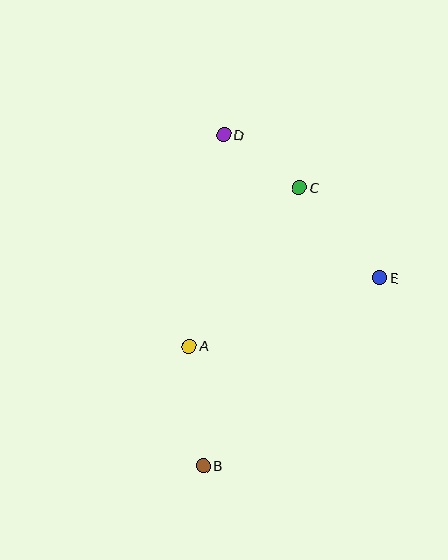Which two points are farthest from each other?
Points B and D are farthest from each other.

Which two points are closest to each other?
Points C and D are closest to each other.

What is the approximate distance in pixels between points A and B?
The distance between A and B is approximately 120 pixels.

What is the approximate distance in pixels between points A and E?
The distance between A and E is approximately 203 pixels.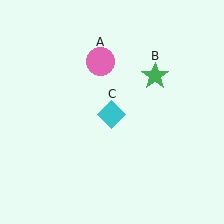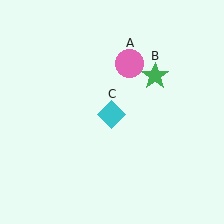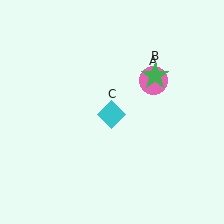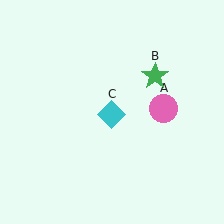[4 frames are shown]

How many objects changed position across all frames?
1 object changed position: pink circle (object A).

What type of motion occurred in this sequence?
The pink circle (object A) rotated clockwise around the center of the scene.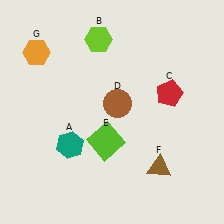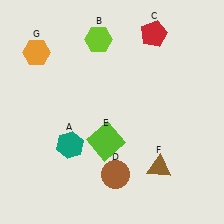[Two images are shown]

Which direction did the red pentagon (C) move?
The red pentagon (C) moved up.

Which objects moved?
The objects that moved are: the red pentagon (C), the brown circle (D).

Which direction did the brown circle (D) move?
The brown circle (D) moved down.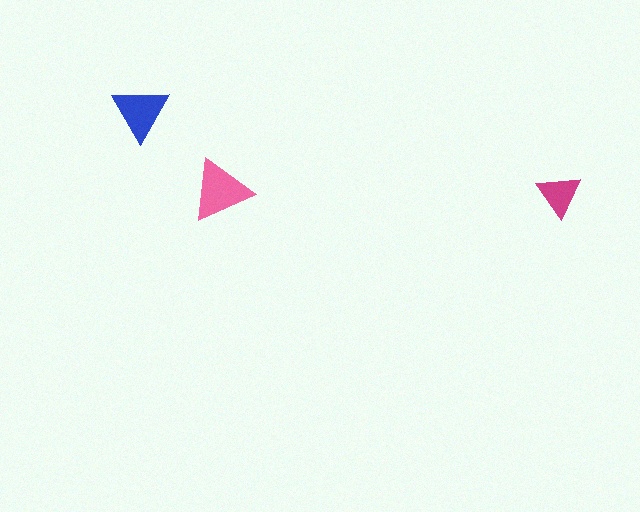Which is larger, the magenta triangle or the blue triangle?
The blue one.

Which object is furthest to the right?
The magenta triangle is rightmost.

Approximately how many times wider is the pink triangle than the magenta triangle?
About 1.5 times wider.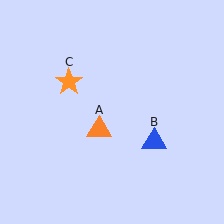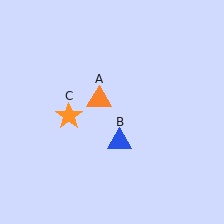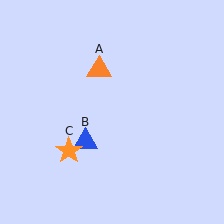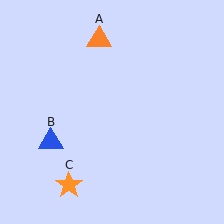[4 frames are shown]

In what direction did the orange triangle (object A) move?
The orange triangle (object A) moved up.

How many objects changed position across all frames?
3 objects changed position: orange triangle (object A), blue triangle (object B), orange star (object C).